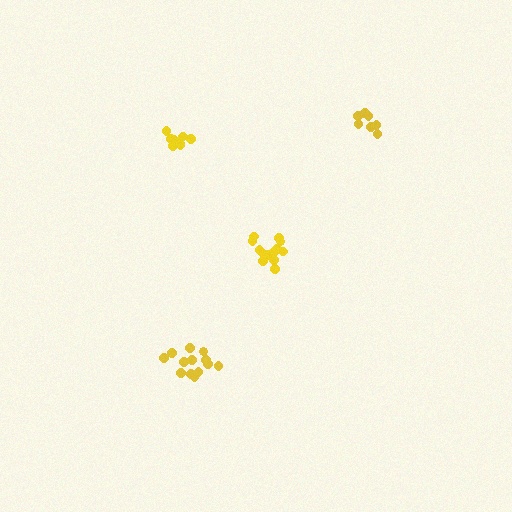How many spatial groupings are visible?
There are 4 spatial groupings.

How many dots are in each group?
Group 1: 13 dots, Group 2: 13 dots, Group 3: 9 dots, Group 4: 7 dots (42 total).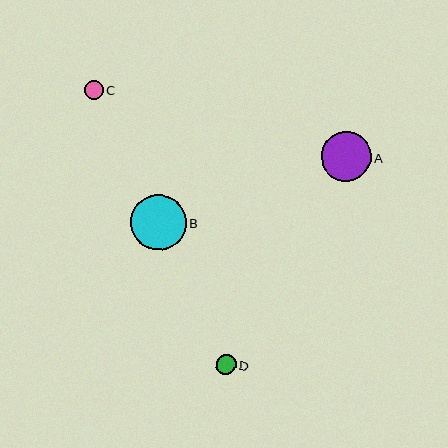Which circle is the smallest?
Circle C is the smallest with a size of approximately 19 pixels.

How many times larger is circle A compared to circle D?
Circle A is approximately 2.5 times the size of circle D.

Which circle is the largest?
Circle B is the largest with a size of approximately 56 pixels.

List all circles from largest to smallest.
From largest to smallest: B, A, D, C.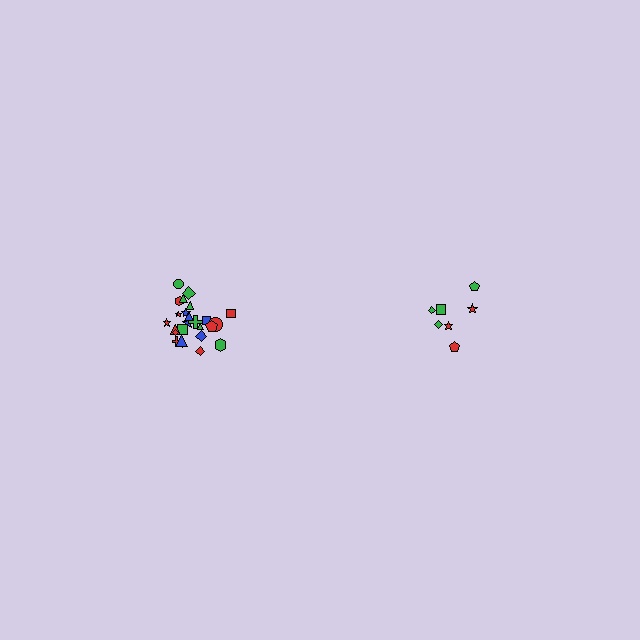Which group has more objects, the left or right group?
The left group.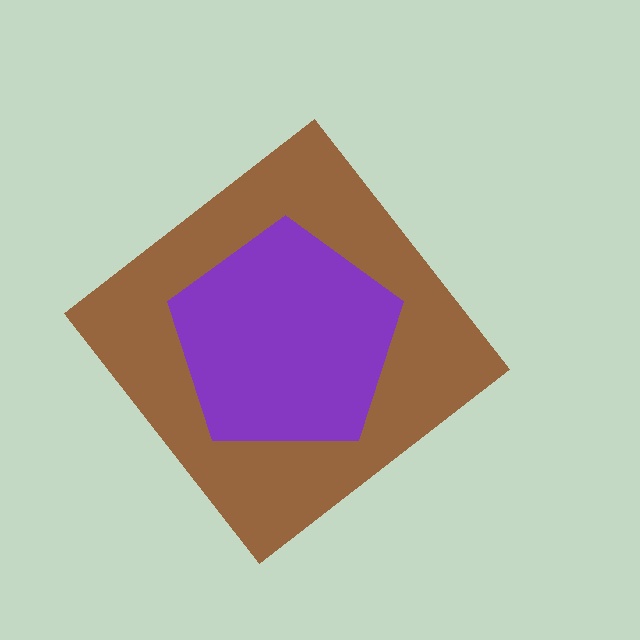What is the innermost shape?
The purple pentagon.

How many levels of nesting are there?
2.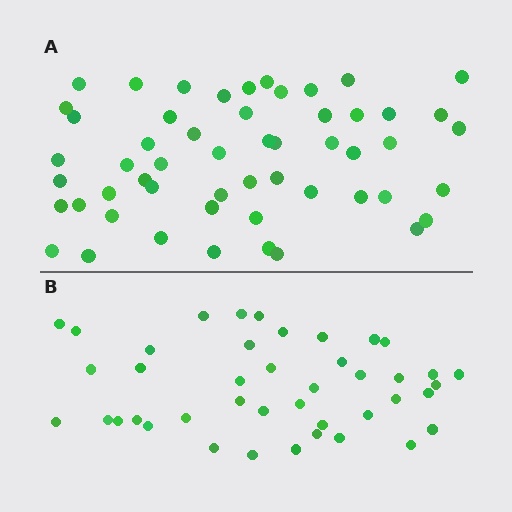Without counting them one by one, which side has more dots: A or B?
Region A (the top region) has more dots.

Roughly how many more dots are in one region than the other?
Region A has roughly 12 or so more dots than region B.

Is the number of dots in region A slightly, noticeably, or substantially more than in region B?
Region A has noticeably more, but not dramatically so. The ratio is roughly 1.3 to 1.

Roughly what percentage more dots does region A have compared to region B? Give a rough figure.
About 30% more.